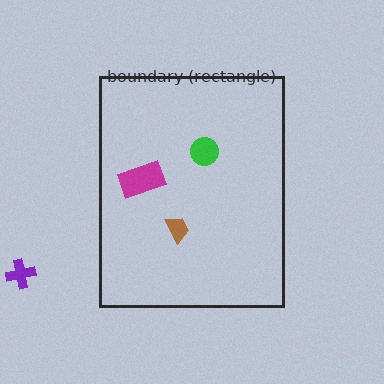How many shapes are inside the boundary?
3 inside, 1 outside.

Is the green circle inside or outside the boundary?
Inside.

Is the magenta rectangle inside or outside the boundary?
Inside.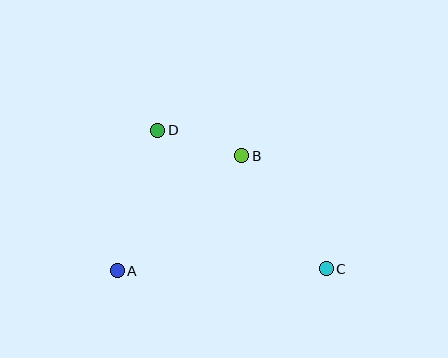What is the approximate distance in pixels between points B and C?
The distance between B and C is approximately 141 pixels.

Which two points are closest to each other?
Points B and D are closest to each other.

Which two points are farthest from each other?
Points C and D are farthest from each other.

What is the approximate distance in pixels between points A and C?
The distance between A and C is approximately 209 pixels.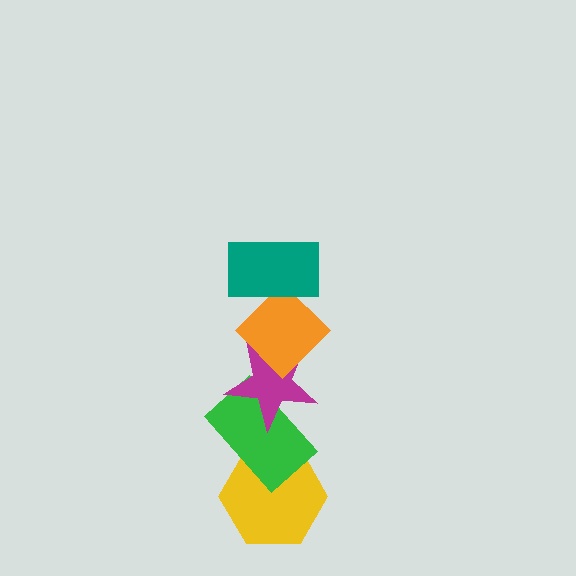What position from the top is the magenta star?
The magenta star is 3rd from the top.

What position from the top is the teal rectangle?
The teal rectangle is 1st from the top.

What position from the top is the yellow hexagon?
The yellow hexagon is 5th from the top.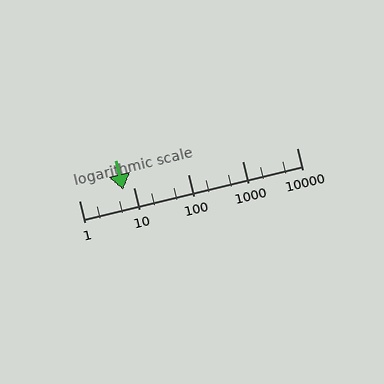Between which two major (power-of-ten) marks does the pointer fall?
The pointer is between 1 and 10.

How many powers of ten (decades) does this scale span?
The scale spans 4 decades, from 1 to 10000.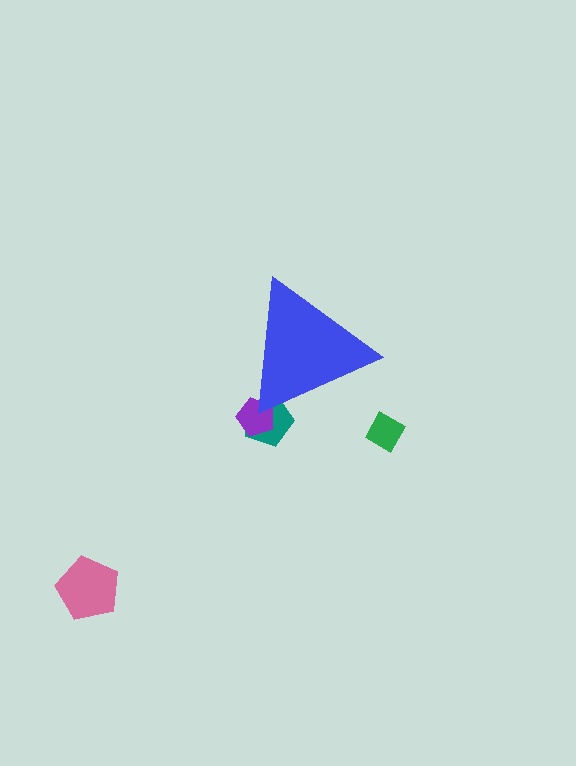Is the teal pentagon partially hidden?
Yes, the teal pentagon is partially hidden behind the blue triangle.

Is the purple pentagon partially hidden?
Yes, the purple pentagon is partially hidden behind the blue triangle.